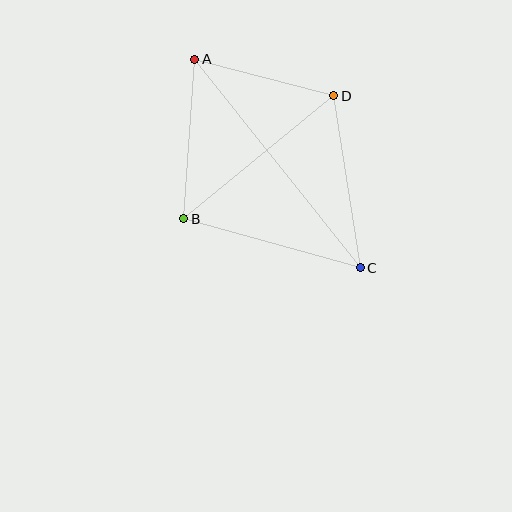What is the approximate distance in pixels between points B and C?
The distance between B and C is approximately 183 pixels.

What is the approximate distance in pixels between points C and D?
The distance between C and D is approximately 174 pixels.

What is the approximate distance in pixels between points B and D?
The distance between B and D is approximately 194 pixels.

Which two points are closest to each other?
Points A and D are closest to each other.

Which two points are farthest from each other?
Points A and C are farthest from each other.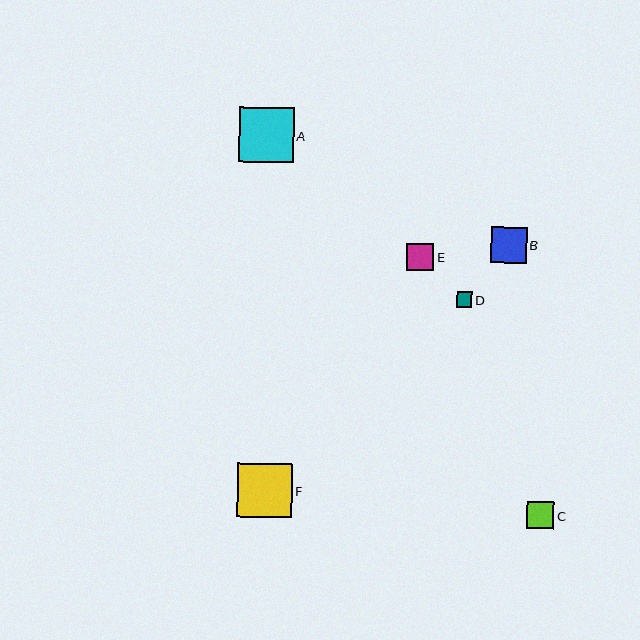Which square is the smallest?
Square D is the smallest with a size of approximately 16 pixels.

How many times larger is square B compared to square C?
Square B is approximately 1.3 times the size of square C.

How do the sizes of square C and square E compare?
Square C and square E are approximately the same size.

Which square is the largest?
Square A is the largest with a size of approximately 55 pixels.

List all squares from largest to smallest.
From largest to smallest: A, F, B, C, E, D.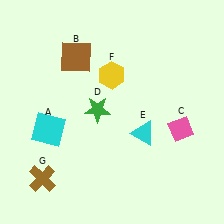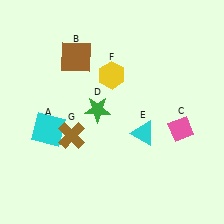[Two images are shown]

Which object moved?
The brown cross (G) moved up.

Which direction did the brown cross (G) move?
The brown cross (G) moved up.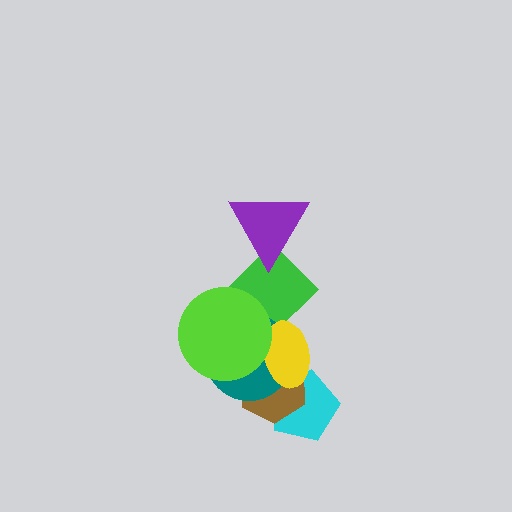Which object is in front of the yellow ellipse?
The lime circle is in front of the yellow ellipse.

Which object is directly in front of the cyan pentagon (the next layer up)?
The brown hexagon is directly in front of the cyan pentagon.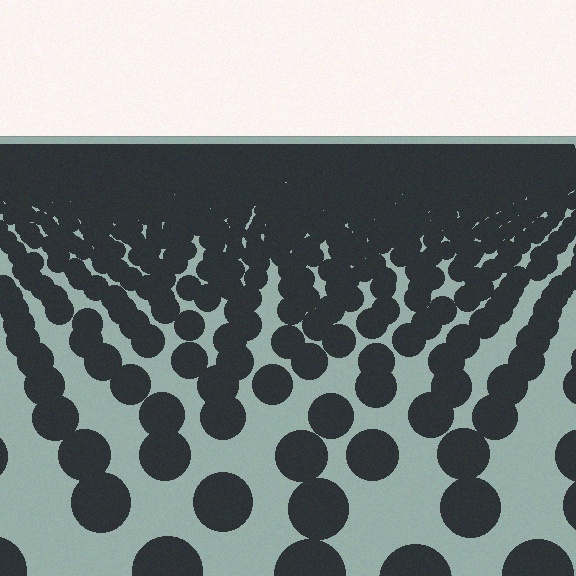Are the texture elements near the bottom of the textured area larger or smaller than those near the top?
Larger. Near the bottom, elements are closer to the viewer and appear at a bigger on-screen size.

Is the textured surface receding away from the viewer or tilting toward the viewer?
The surface is receding away from the viewer. Texture elements get smaller and denser toward the top.